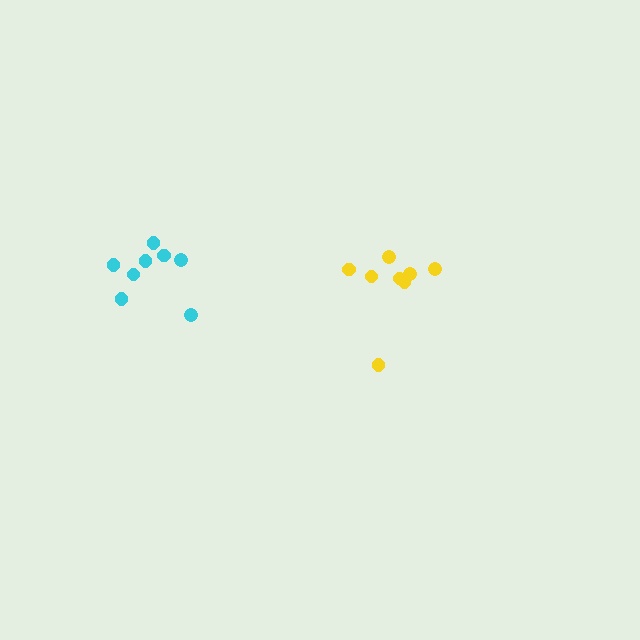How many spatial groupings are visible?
There are 2 spatial groupings.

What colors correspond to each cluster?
The clusters are colored: yellow, cyan.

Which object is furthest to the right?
The yellow cluster is rightmost.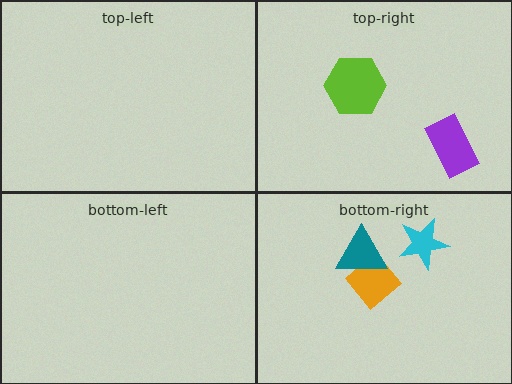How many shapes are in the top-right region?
2.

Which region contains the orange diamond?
The bottom-right region.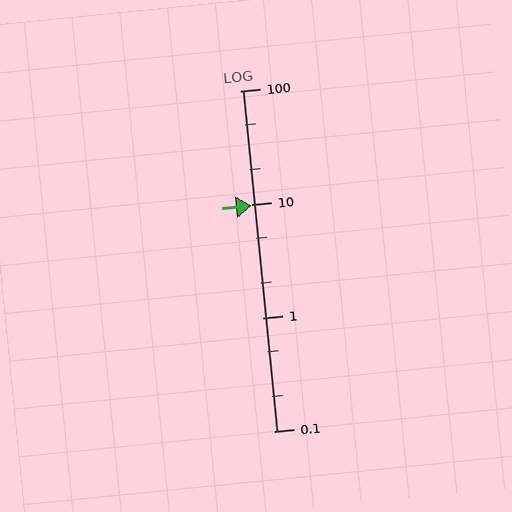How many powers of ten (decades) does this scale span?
The scale spans 3 decades, from 0.1 to 100.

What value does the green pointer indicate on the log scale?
The pointer indicates approximately 9.7.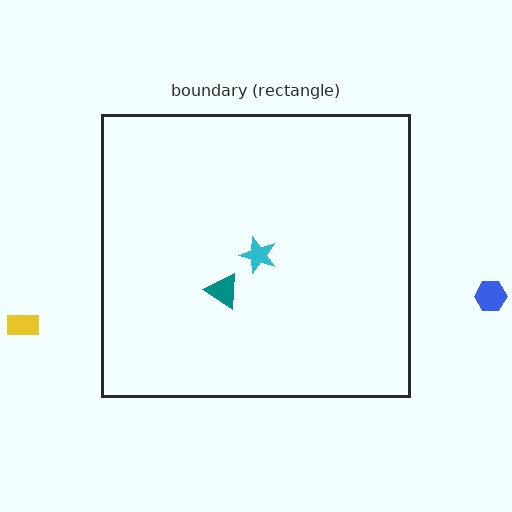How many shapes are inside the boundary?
2 inside, 2 outside.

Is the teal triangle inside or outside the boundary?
Inside.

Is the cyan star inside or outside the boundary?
Inside.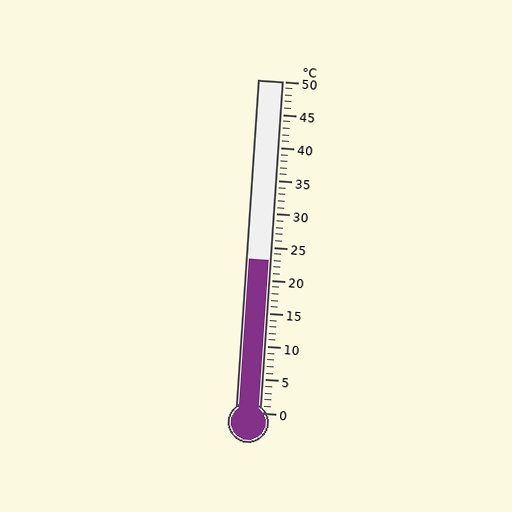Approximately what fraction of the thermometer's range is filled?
The thermometer is filled to approximately 45% of its range.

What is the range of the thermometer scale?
The thermometer scale ranges from 0°C to 50°C.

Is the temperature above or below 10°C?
The temperature is above 10°C.